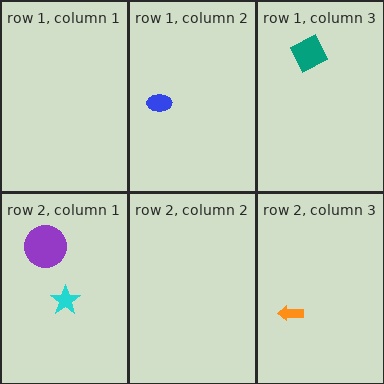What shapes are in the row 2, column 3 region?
The orange arrow.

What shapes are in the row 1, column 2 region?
The blue ellipse.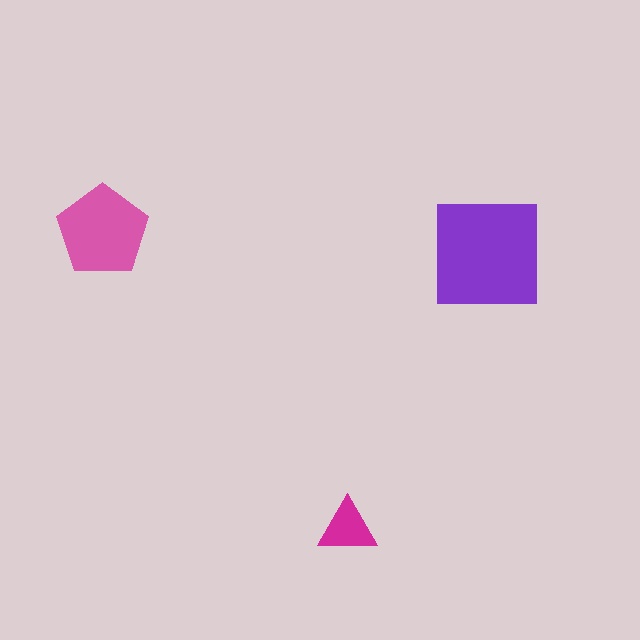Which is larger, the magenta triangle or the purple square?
The purple square.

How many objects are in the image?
There are 3 objects in the image.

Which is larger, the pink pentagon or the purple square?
The purple square.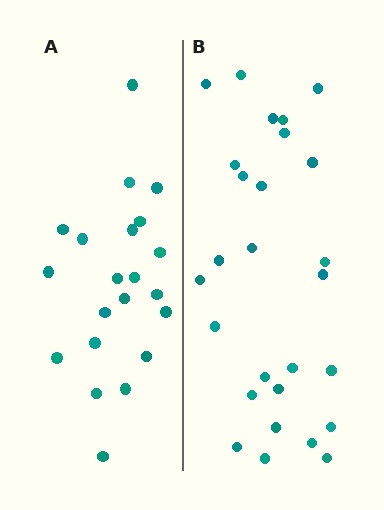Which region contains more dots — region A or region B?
Region B (the right region) has more dots.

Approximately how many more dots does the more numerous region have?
Region B has about 6 more dots than region A.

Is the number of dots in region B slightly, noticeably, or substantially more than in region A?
Region B has noticeably more, but not dramatically so. The ratio is roughly 1.3 to 1.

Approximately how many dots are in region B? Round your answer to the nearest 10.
About 30 dots. (The exact count is 27, which rounds to 30.)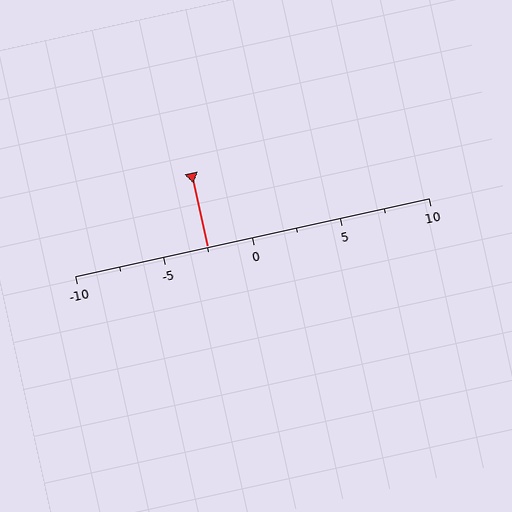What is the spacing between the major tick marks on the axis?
The major ticks are spaced 5 apart.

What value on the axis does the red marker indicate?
The marker indicates approximately -2.5.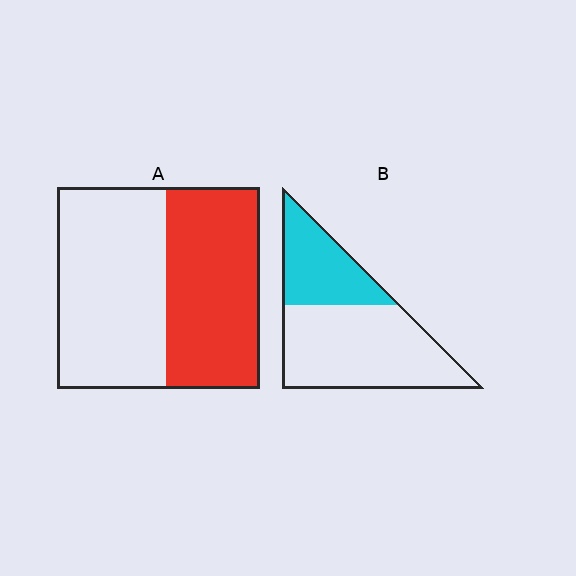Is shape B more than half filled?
No.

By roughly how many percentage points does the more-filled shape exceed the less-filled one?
By roughly 10 percentage points (A over B).